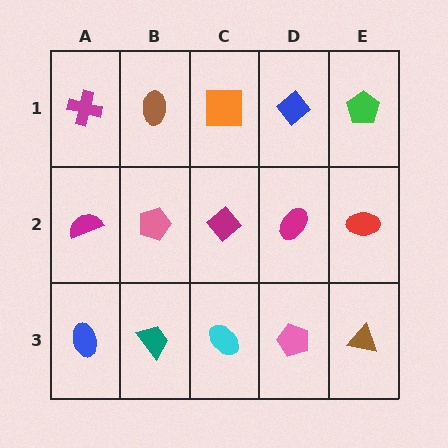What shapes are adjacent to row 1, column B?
A pink pentagon (row 2, column B), a magenta cross (row 1, column A), an orange square (row 1, column C).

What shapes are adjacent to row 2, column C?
An orange square (row 1, column C), a cyan ellipse (row 3, column C), a pink pentagon (row 2, column B), a magenta ellipse (row 2, column D).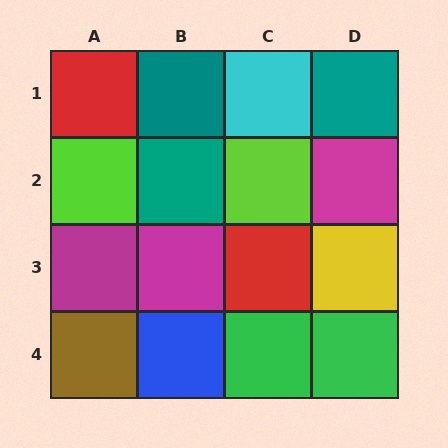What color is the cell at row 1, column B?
Teal.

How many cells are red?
2 cells are red.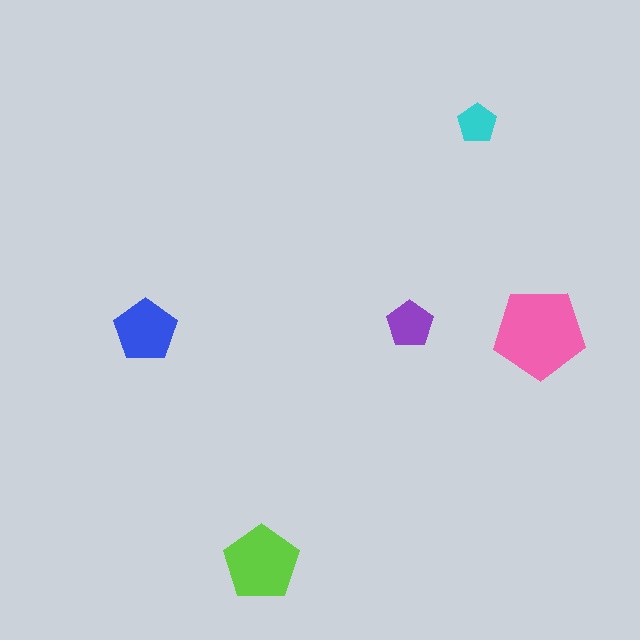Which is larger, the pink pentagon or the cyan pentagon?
The pink one.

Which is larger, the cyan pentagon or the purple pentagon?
The purple one.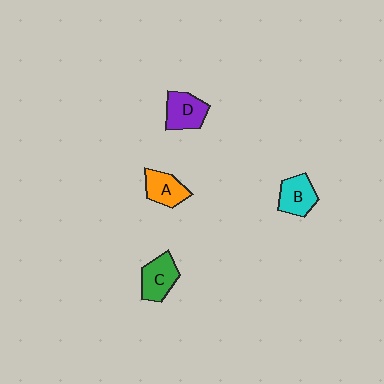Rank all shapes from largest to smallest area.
From largest to smallest: C (green), D (purple), B (cyan), A (orange).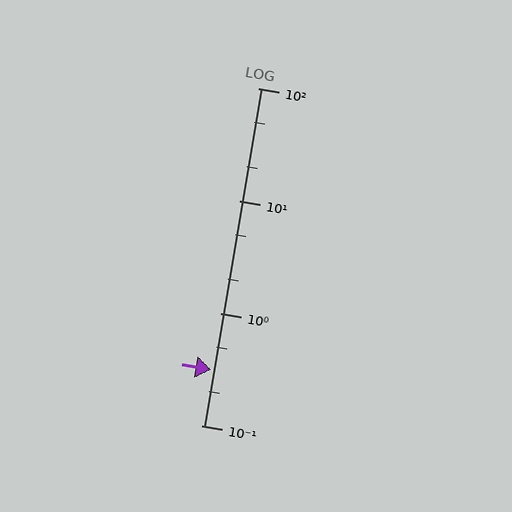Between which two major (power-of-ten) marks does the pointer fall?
The pointer is between 0.1 and 1.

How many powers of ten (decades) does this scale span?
The scale spans 3 decades, from 0.1 to 100.